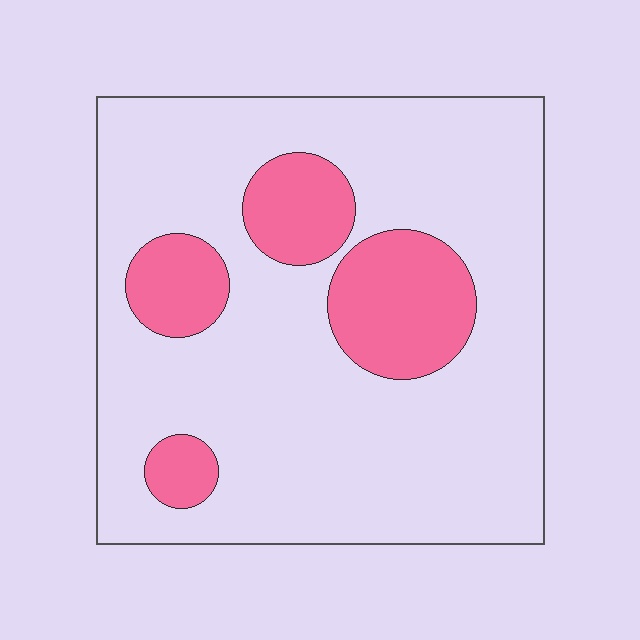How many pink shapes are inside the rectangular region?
4.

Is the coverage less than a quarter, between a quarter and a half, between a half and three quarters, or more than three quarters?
Less than a quarter.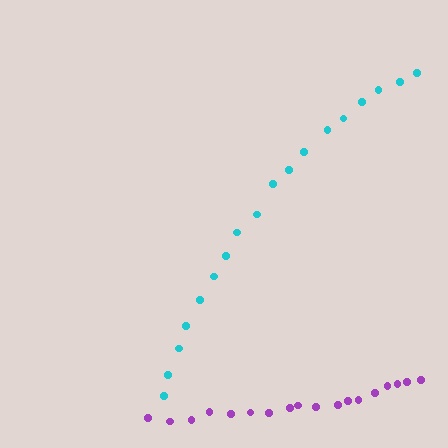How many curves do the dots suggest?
There are 2 distinct paths.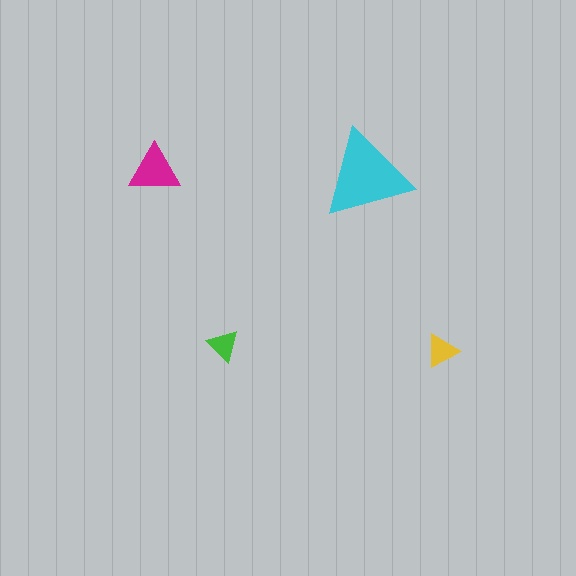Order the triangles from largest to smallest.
the cyan one, the magenta one, the yellow one, the green one.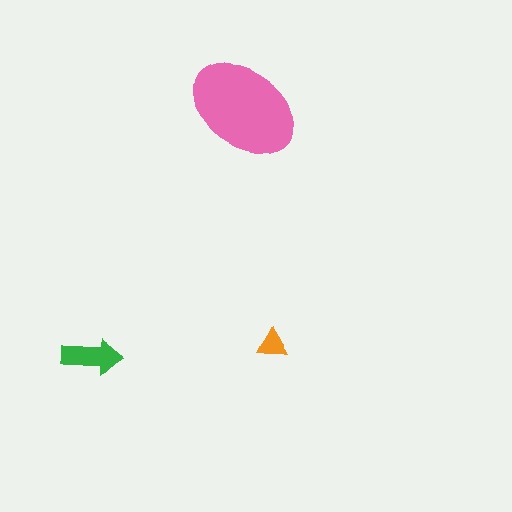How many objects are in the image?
There are 3 objects in the image.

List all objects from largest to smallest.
The pink ellipse, the green arrow, the orange triangle.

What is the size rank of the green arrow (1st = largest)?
2nd.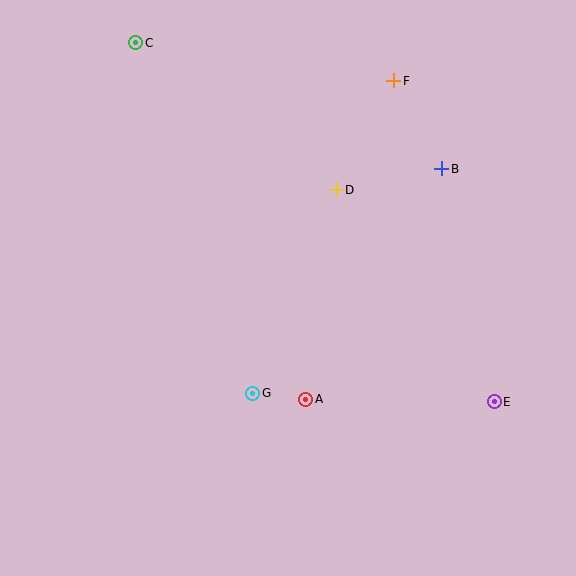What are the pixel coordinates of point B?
Point B is at (442, 169).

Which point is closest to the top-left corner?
Point C is closest to the top-left corner.